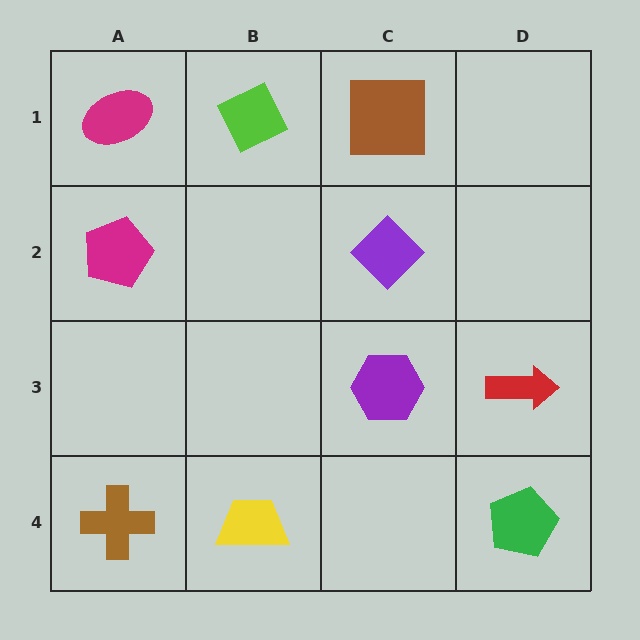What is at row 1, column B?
A lime diamond.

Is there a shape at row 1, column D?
No, that cell is empty.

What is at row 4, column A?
A brown cross.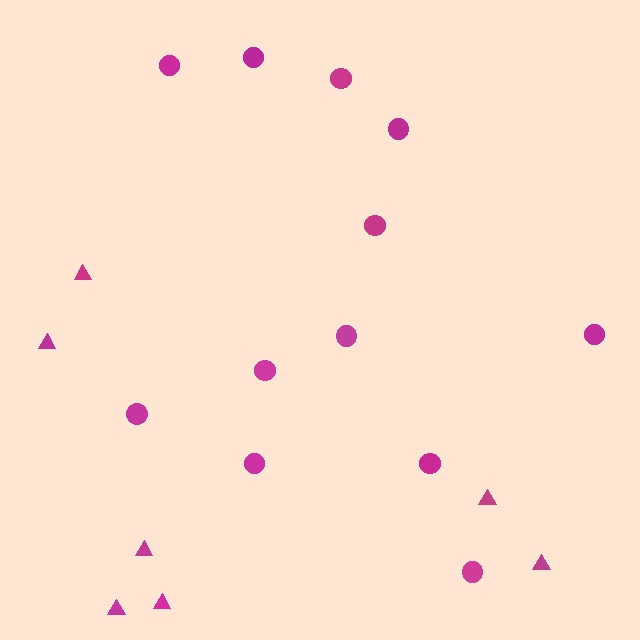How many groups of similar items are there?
There are 2 groups: one group of circles (12) and one group of triangles (7).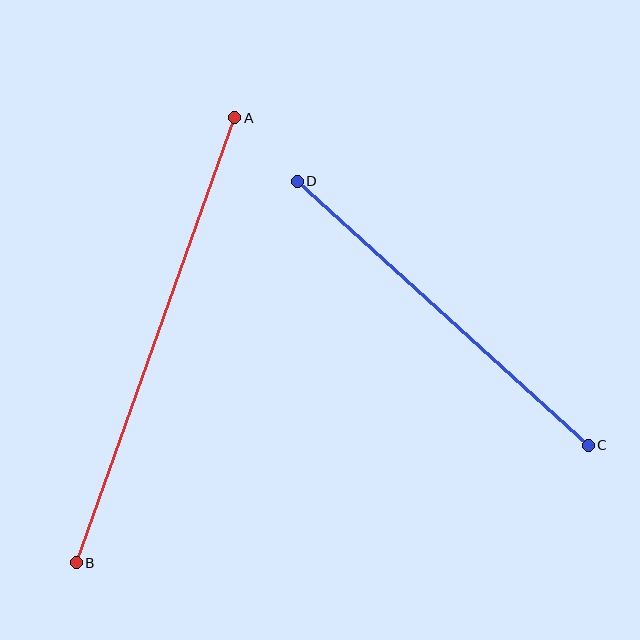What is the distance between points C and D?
The distance is approximately 393 pixels.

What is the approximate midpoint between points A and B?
The midpoint is at approximately (155, 340) pixels.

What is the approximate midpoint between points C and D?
The midpoint is at approximately (443, 313) pixels.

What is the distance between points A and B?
The distance is approximately 472 pixels.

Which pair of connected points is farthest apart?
Points A and B are farthest apart.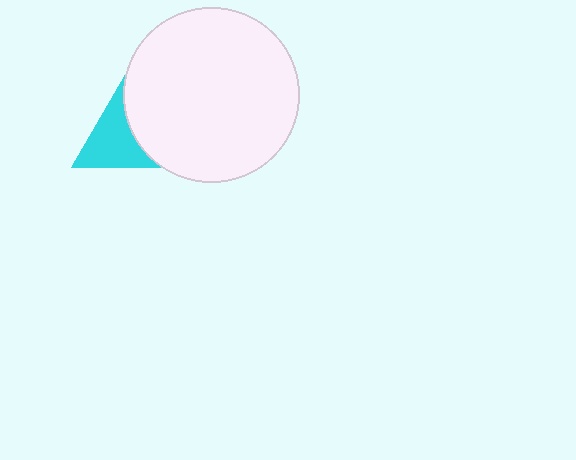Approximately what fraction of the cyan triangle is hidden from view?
Roughly 61% of the cyan triangle is hidden behind the white circle.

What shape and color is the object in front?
The object in front is a white circle.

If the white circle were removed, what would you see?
You would see the complete cyan triangle.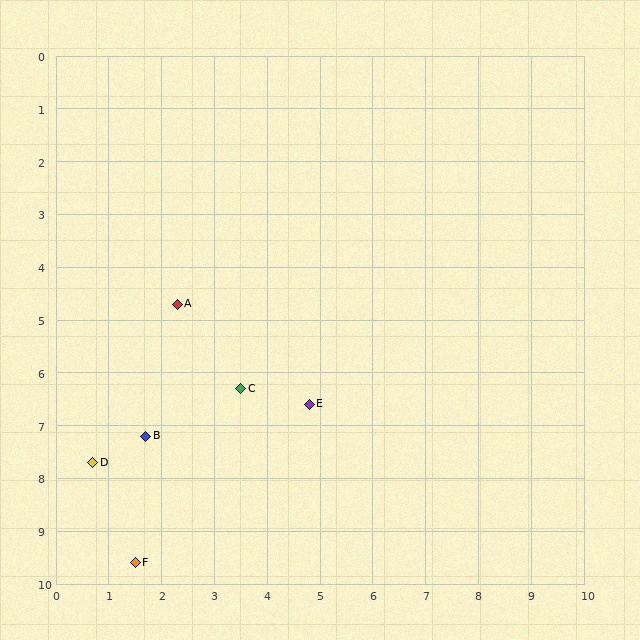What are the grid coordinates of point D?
Point D is at approximately (0.7, 7.7).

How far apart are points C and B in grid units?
Points C and B are about 2.0 grid units apart.